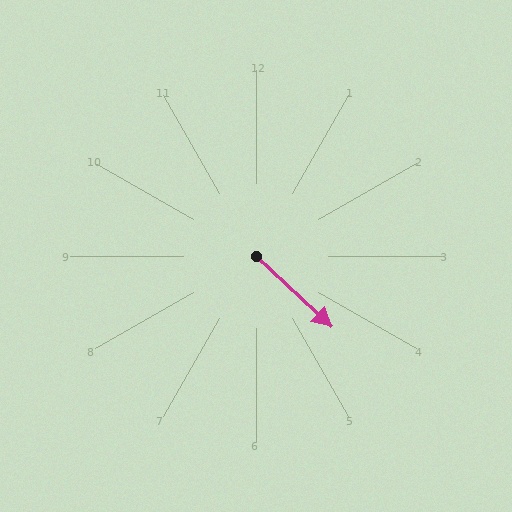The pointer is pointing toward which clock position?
Roughly 4 o'clock.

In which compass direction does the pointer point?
Southeast.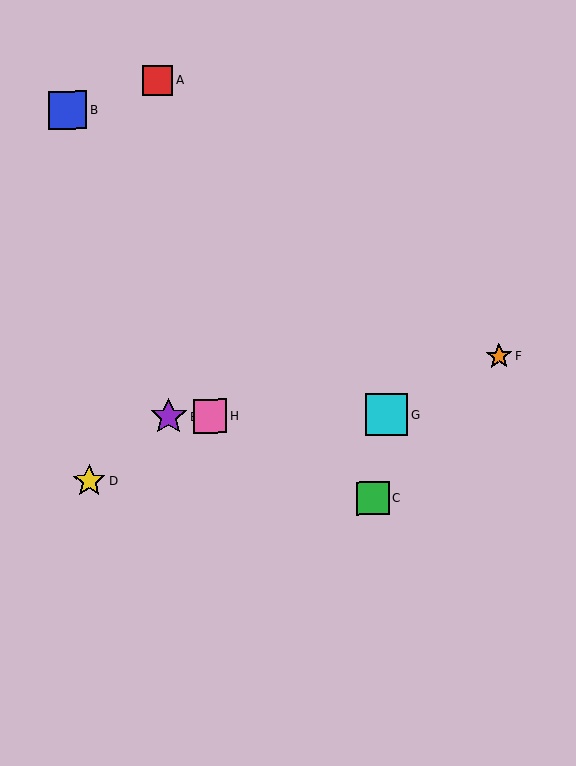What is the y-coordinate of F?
Object F is at y≈356.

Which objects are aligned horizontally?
Objects E, G, H are aligned horizontally.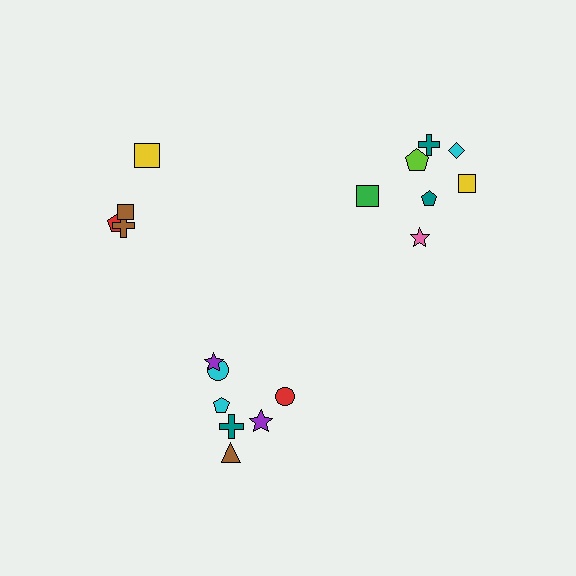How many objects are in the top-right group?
There are 7 objects.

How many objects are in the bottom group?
There are 7 objects.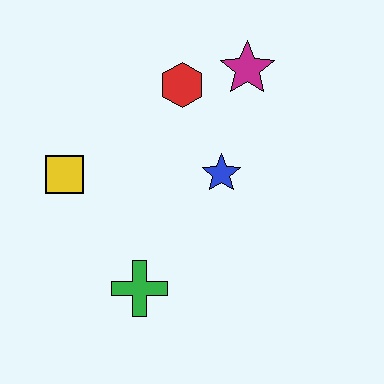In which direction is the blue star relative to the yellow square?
The blue star is to the right of the yellow square.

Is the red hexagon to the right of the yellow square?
Yes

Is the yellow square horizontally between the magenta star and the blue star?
No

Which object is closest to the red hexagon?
The magenta star is closest to the red hexagon.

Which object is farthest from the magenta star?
The green cross is farthest from the magenta star.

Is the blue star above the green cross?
Yes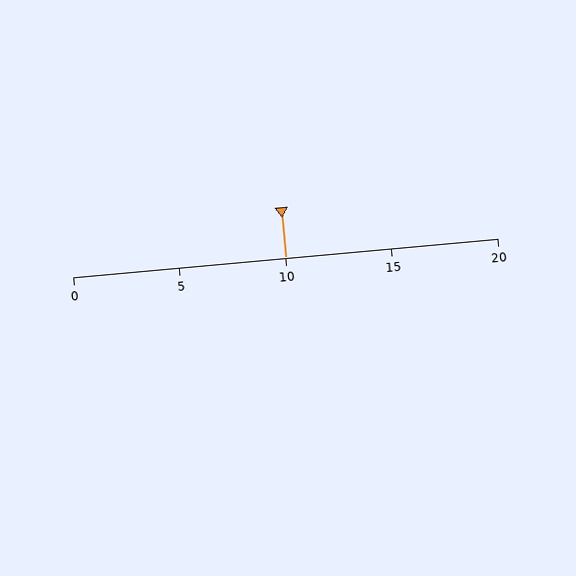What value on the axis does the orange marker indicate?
The marker indicates approximately 10.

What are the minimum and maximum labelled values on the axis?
The axis runs from 0 to 20.